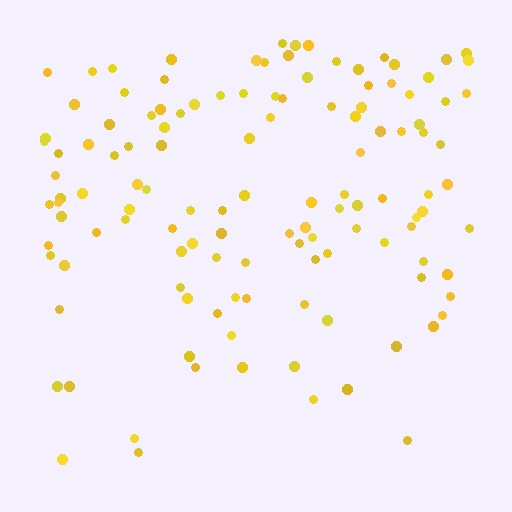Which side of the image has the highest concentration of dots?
The top.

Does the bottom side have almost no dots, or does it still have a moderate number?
Still a moderate number, just noticeably fewer than the top.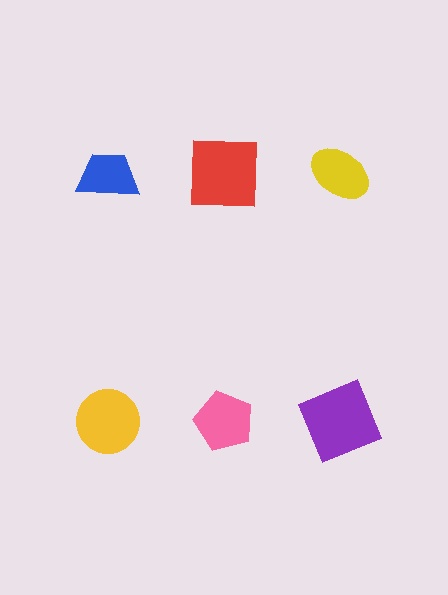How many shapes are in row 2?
3 shapes.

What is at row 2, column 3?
A purple square.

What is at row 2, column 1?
A yellow circle.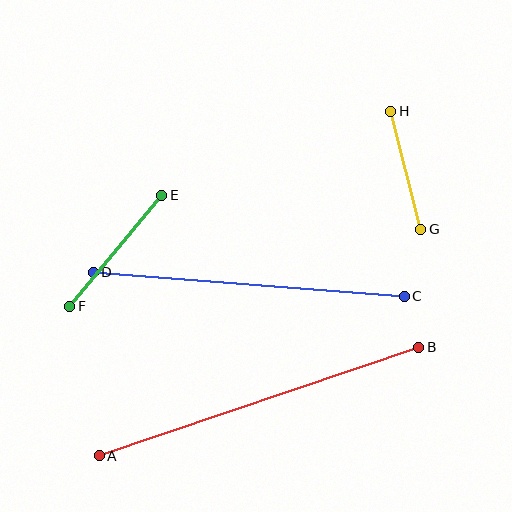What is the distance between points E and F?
The distance is approximately 144 pixels.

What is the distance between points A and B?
The distance is approximately 337 pixels.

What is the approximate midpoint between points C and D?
The midpoint is at approximately (249, 284) pixels.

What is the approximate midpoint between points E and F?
The midpoint is at approximately (116, 251) pixels.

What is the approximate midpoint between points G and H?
The midpoint is at approximately (406, 170) pixels.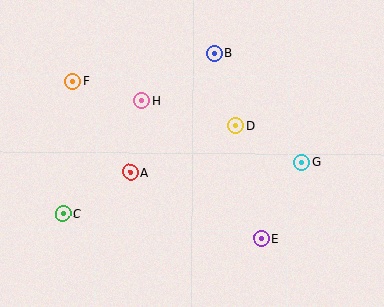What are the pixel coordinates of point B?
Point B is at (214, 53).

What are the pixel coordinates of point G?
Point G is at (302, 162).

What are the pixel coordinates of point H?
Point H is at (142, 101).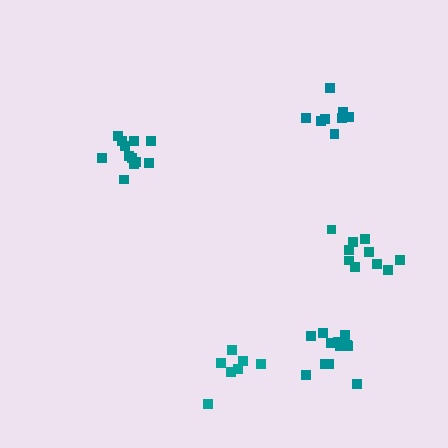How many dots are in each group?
Group 1: 10 dots, Group 2: 8 dots, Group 3: 12 dots, Group 4: 12 dots, Group 5: 7 dots (49 total).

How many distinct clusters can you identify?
There are 5 distinct clusters.